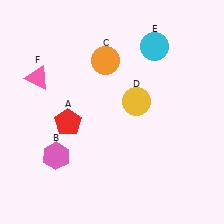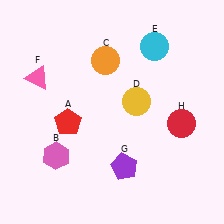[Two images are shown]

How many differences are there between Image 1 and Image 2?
There are 2 differences between the two images.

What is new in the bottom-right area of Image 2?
A red circle (H) was added in the bottom-right area of Image 2.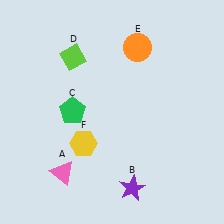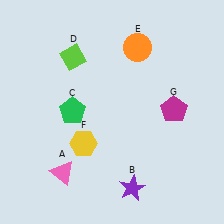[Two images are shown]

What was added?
A magenta pentagon (G) was added in Image 2.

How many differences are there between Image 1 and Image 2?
There is 1 difference between the two images.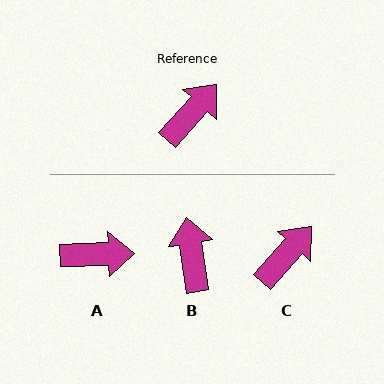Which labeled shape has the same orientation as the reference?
C.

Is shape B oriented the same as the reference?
No, it is off by about 51 degrees.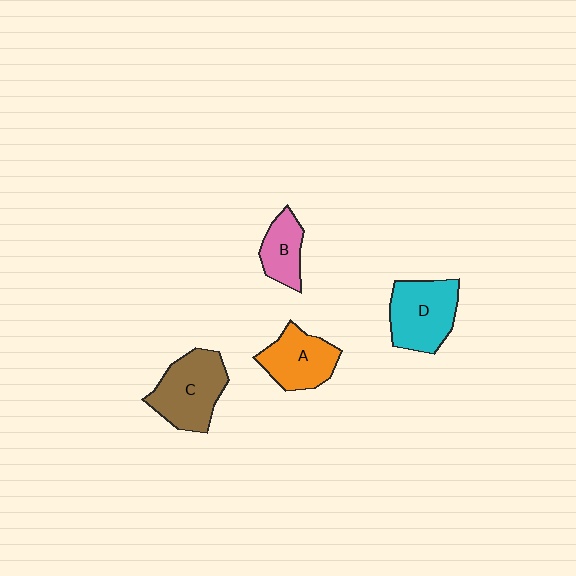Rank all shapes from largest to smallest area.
From largest to smallest: C (brown), D (cyan), A (orange), B (pink).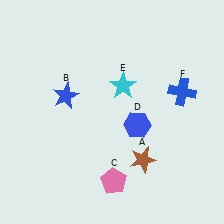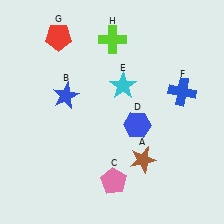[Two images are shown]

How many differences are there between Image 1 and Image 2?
There are 2 differences between the two images.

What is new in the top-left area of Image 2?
A red pentagon (G) was added in the top-left area of Image 2.